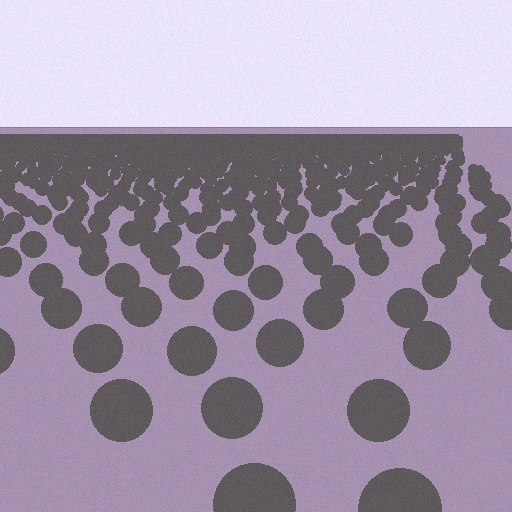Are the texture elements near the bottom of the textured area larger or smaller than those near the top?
Larger. Near the bottom, elements are closer to the viewer and appear at a bigger on-screen size.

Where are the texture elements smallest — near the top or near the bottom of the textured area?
Near the top.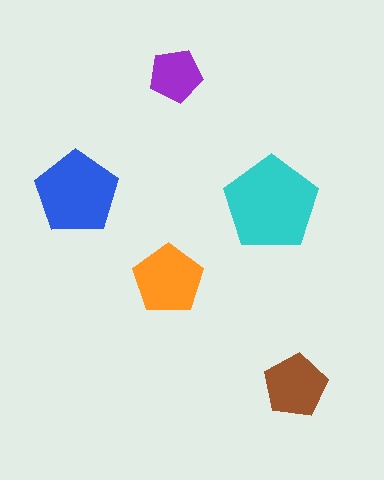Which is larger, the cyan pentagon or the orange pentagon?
The cyan one.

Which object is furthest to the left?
The blue pentagon is leftmost.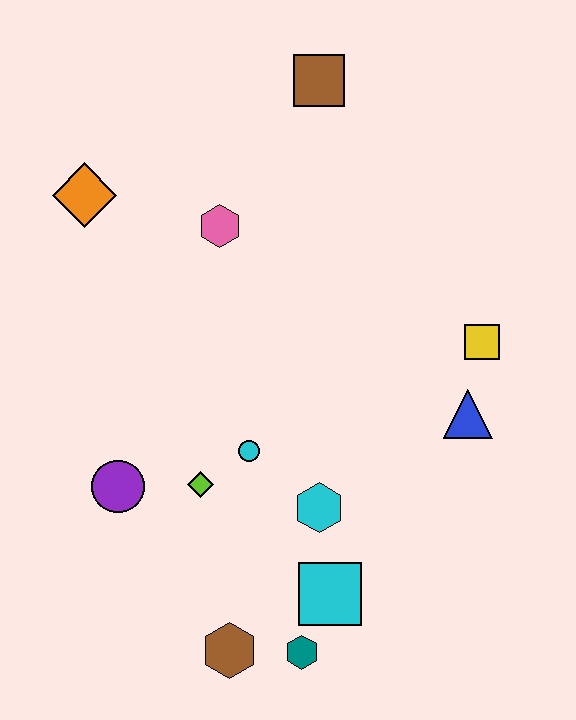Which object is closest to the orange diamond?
The pink hexagon is closest to the orange diamond.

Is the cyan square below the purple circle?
Yes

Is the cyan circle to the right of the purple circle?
Yes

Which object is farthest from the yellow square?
The orange diamond is farthest from the yellow square.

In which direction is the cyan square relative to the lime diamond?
The cyan square is to the right of the lime diamond.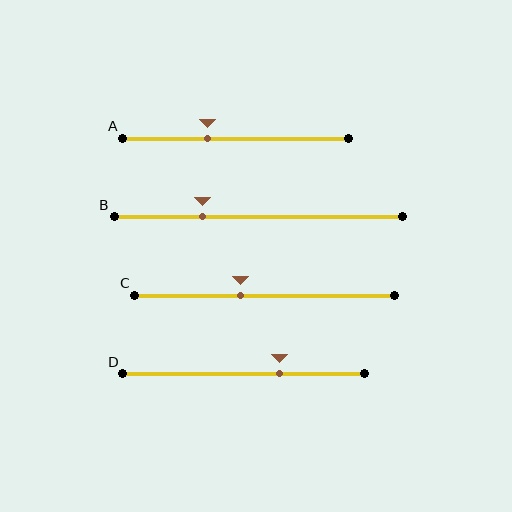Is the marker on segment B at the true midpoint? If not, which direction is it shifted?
No, the marker on segment B is shifted to the left by about 19% of the segment length.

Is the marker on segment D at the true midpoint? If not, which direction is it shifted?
No, the marker on segment D is shifted to the right by about 15% of the segment length.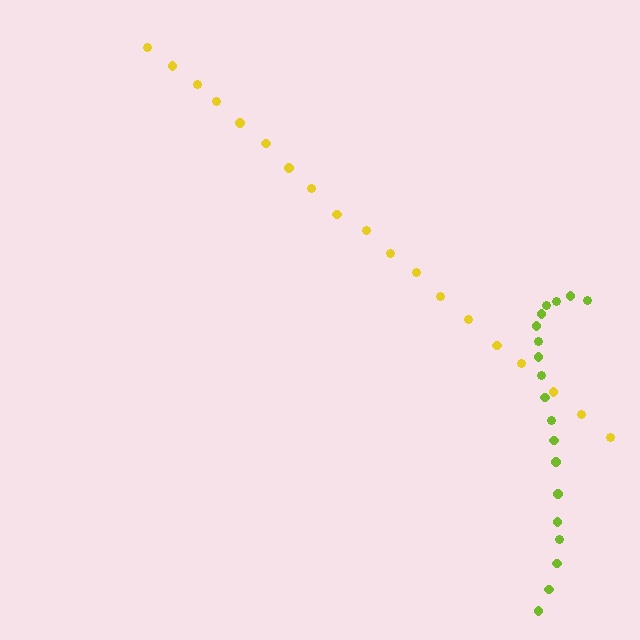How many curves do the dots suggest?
There are 2 distinct paths.